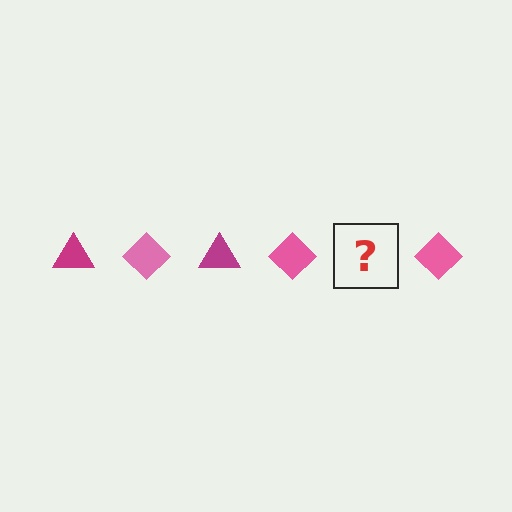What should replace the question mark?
The question mark should be replaced with a magenta triangle.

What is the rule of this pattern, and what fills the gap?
The rule is that the pattern alternates between magenta triangle and pink diamond. The gap should be filled with a magenta triangle.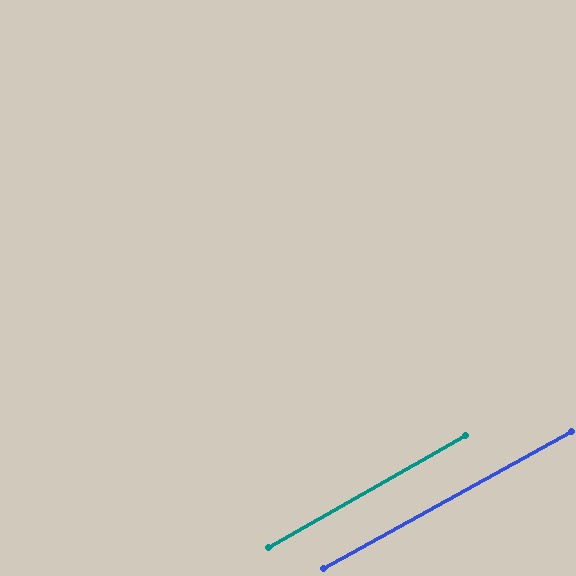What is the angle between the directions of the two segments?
Approximately 1 degree.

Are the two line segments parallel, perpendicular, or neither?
Parallel — their directions differ by only 0.8°.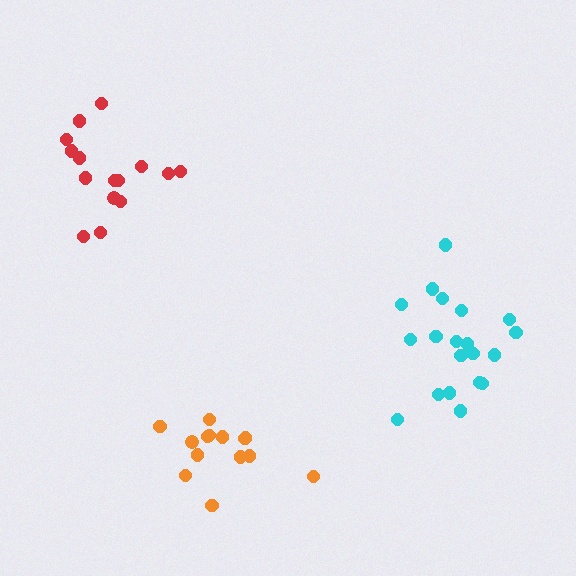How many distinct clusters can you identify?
There are 3 distinct clusters.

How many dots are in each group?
Group 1: 14 dots, Group 2: 20 dots, Group 3: 15 dots (49 total).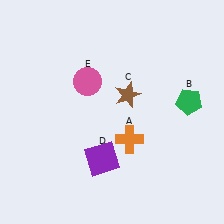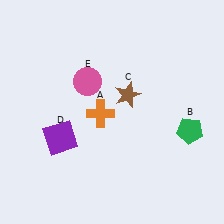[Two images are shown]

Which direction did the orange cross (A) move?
The orange cross (A) moved left.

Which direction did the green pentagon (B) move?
The green pentagon (B) moved down.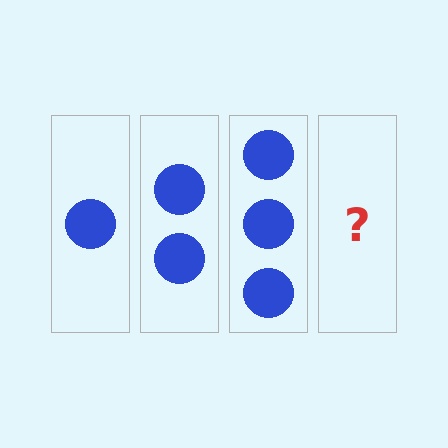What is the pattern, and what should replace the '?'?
The pattern is that each step adds one more circle. The '?' should be 4 circles.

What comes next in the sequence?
The next element should be 4 circles.